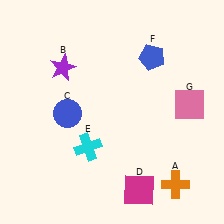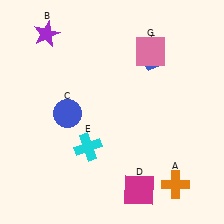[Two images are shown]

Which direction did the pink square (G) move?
The pink square (G) moved up.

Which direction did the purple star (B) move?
The purple star (B) moved up.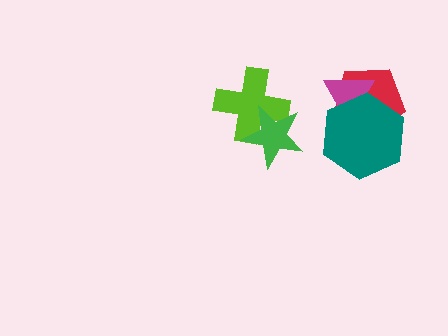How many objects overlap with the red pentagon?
2 objects overlap with the red pentagon.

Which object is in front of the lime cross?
The green star is in front of the lime cross.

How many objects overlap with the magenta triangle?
2 objects overlap with the magenta triangle.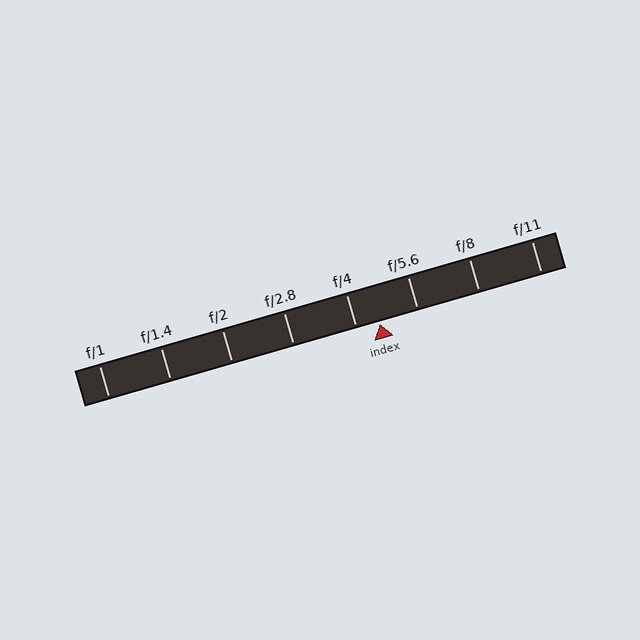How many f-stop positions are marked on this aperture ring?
There are 8 f-stop positions marked.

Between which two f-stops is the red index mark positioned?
The index mark is between f/4 and f/5.6.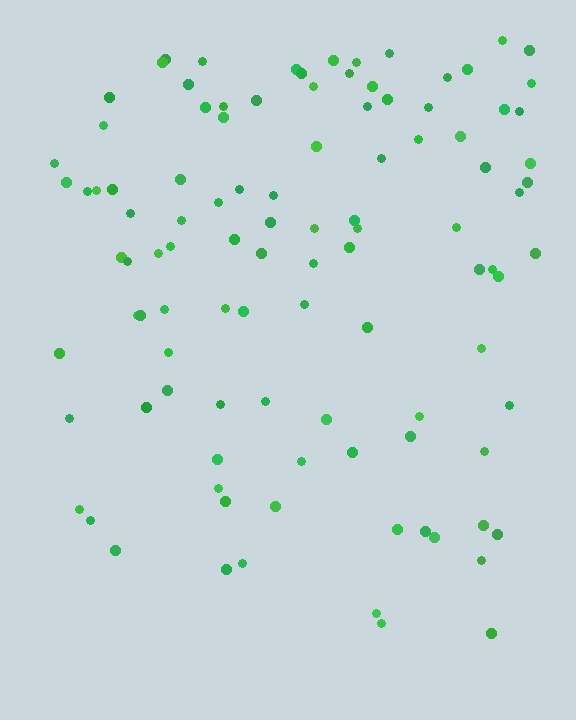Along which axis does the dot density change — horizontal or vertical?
Vertical.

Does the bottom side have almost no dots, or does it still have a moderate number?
Still a moderate number, just noticeably fewer than the top.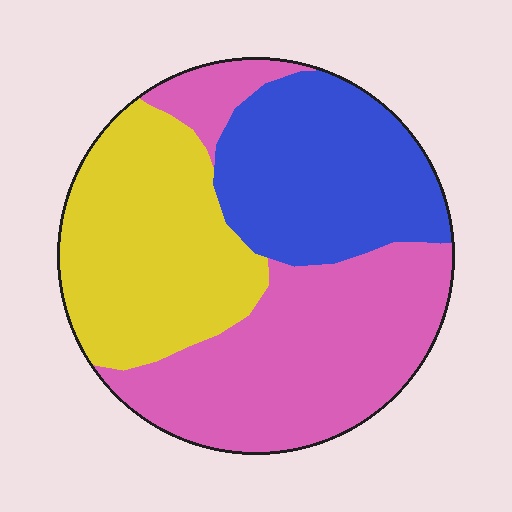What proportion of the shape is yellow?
Yellow covers around 30% of the shape.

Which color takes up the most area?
Pink, at roughly 40%.